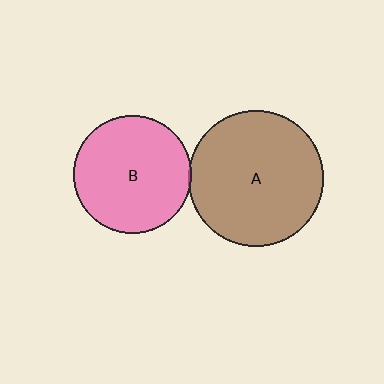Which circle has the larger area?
Circle A (brown).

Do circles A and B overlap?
Yes.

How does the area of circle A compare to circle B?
Approximately 1.3 times.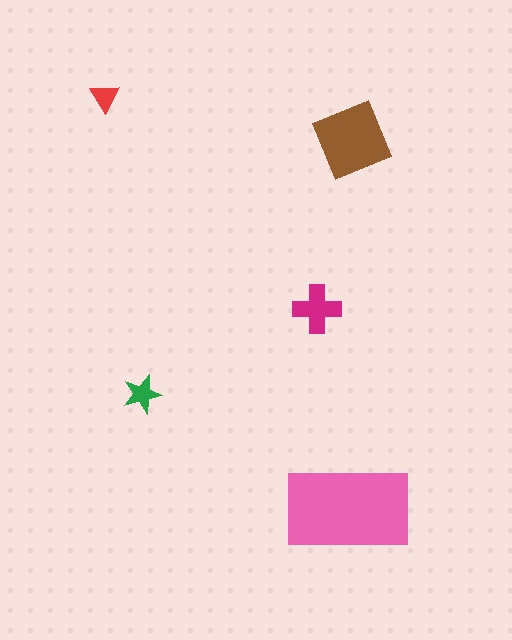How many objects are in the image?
There are 5 objects in the image.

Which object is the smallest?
The red triangle.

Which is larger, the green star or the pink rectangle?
The pink rectangle.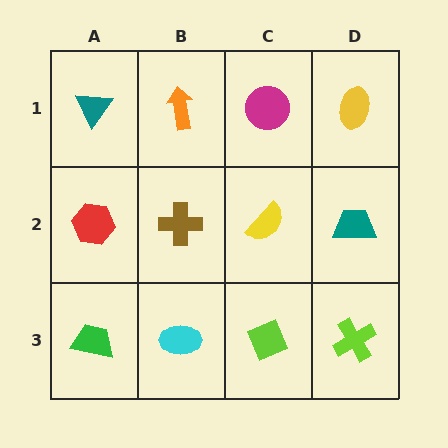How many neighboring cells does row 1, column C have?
3.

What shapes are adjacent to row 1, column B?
A brown cross (row 2, column B), a teal triangle (row 1, column A), a magenta circle (row 1, column C).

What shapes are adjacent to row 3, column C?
A yellow semicircle (row 2, column C), a cyan ellipse (row 3, column B), a lime cross (row 3, column D).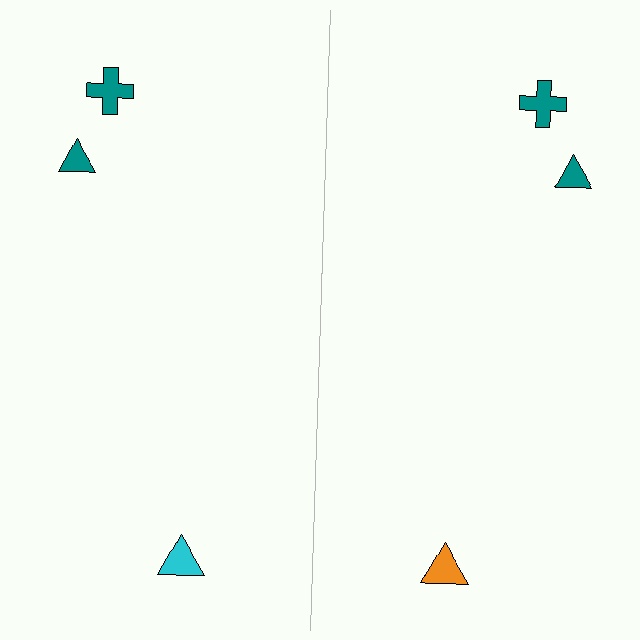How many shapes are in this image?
There are 6 shapes in this image.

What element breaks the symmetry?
The orange triangle on the right side breaks the symmetry — its mirror counterpart is cyan.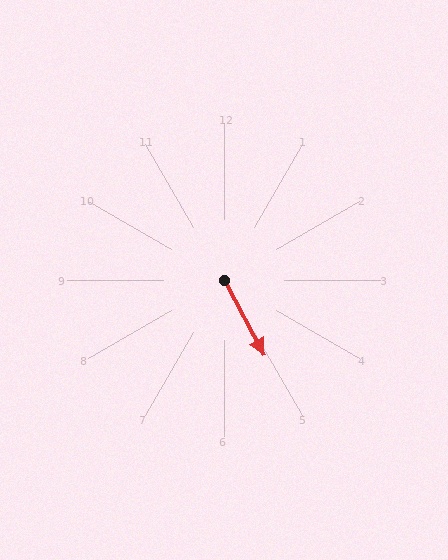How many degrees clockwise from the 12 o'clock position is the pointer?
Approximately 152 degrees.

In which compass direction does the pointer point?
Southeast.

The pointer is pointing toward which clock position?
Roughly 5 o'clock.